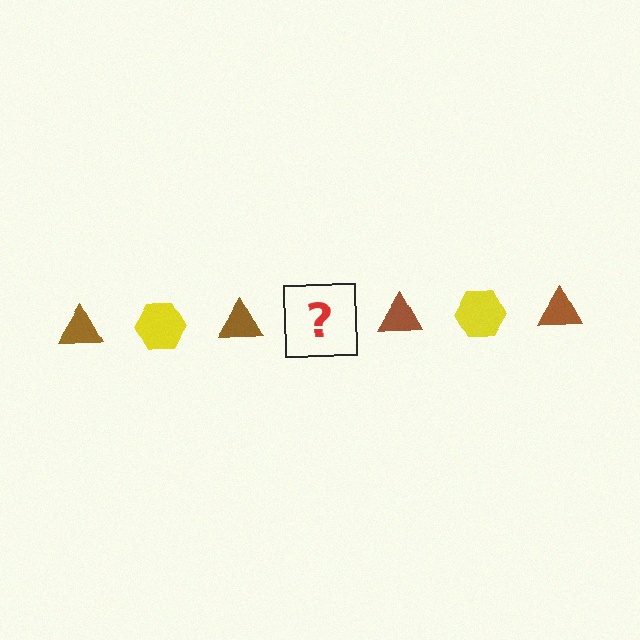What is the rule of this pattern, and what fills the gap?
The rule is that the pattern alternates between brown triangle and yellow hexagon. The gap should be filled with a yellow hexagon.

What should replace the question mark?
The question mark should be replaced with a yellow hexagon.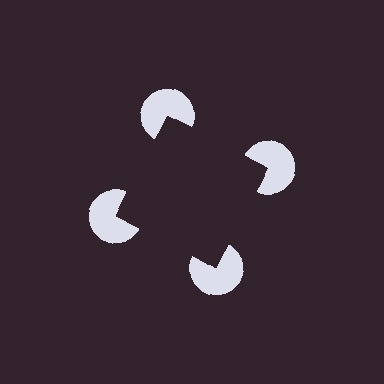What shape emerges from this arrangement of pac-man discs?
An illusory square — its edges are inferred from the aligned wedge cuts in the pac-man discs, not physically drawn.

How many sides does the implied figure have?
4 sides.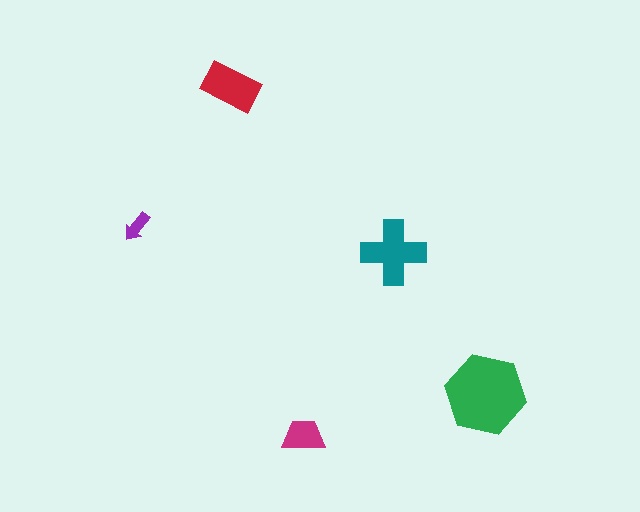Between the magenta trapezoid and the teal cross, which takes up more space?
The teal cross.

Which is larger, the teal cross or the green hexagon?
The green hexagon.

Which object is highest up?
The red rectangle is topmost.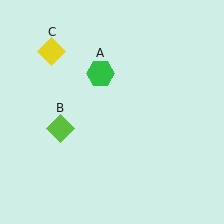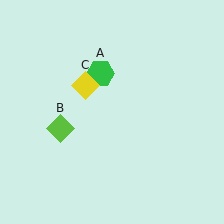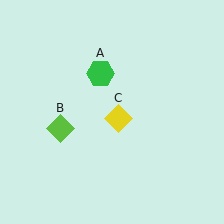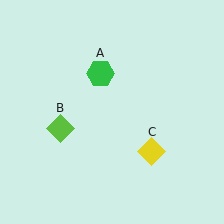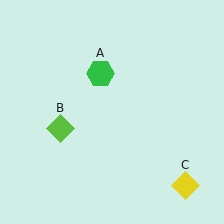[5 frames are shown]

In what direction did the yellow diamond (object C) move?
The yellow diamond (object C) moved down and to the right.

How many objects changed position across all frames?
1 object changed position: yellow diamond (object C).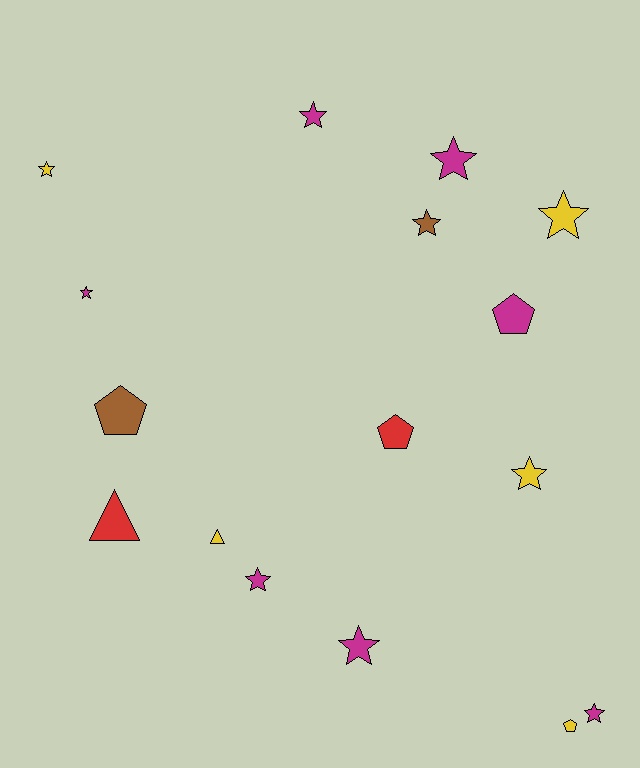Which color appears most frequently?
Magenta, with 7 objects.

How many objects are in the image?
There are 16 objects.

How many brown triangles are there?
There are no brown triangles.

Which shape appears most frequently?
Star, with 10 objects.